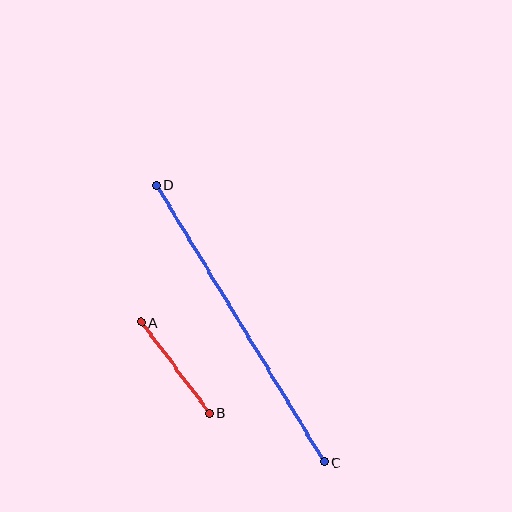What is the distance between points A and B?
The distance is approximately 114 pixels.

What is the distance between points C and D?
The distance is approximately 324 pixels.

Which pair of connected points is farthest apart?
Points C and D are farthest apart.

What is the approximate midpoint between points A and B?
The midpoint is at approximately (175, 367) pixels.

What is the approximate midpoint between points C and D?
The midpoint is at approximately (240, 323) pixels.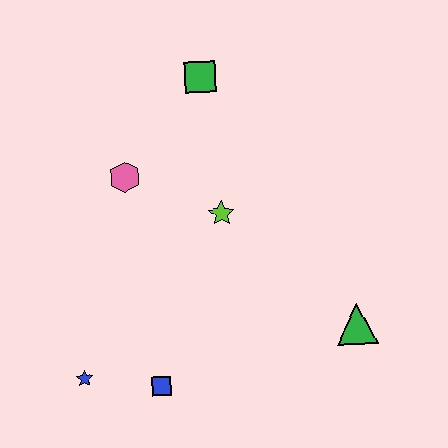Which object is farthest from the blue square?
The green square is farthest from the blue square.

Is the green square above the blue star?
Yes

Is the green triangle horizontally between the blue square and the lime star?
No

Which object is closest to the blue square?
The blue star is closest to the blue square.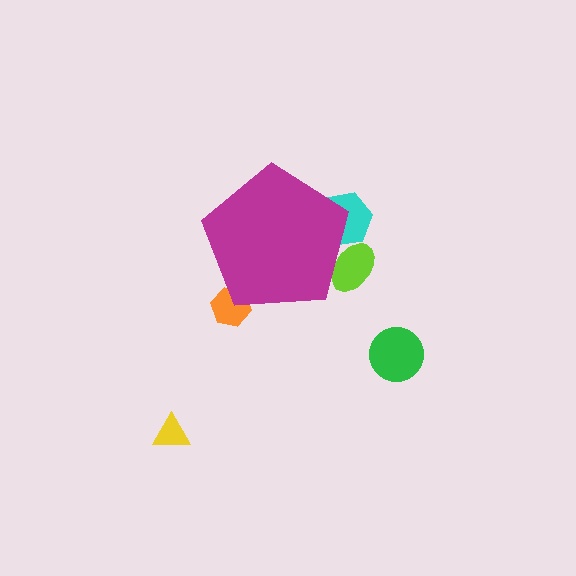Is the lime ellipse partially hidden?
Yes, the lime ellipse is partially hidden behind the magenta pentagon.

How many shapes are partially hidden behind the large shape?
3 shapes are partially hidden.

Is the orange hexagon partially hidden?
Yes, the orange hexagon is partially hidden behind the magenta pentagon.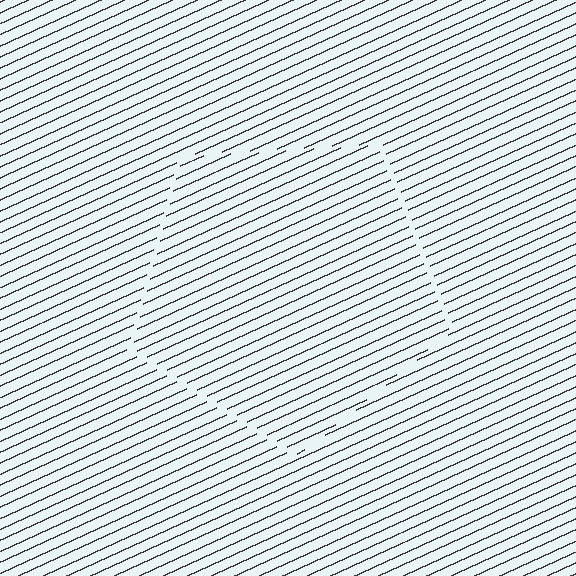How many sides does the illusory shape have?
5 sides — the line-ends trace a pentagon.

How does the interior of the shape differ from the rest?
The interior of the shape contains the same grating, shifted by half a period — the contour is defined by the phase discontinuity where line-ends from the inner and outer gratings abut.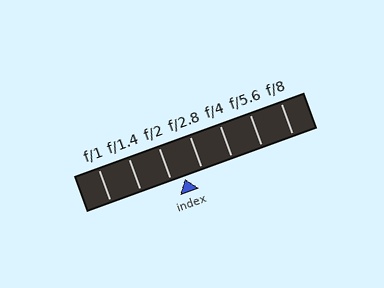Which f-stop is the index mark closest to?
The index mark is closest to f/2.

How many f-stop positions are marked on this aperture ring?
There are 7 f-stop positions marked.